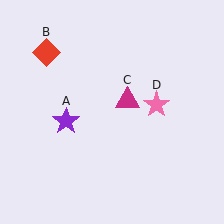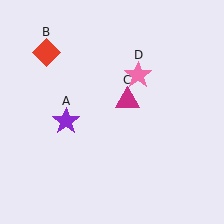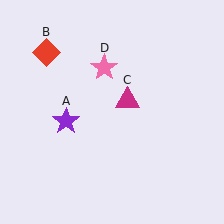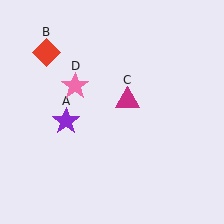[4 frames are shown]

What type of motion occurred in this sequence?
The pink star (object D) rotated counterclockwise around the center of the scene.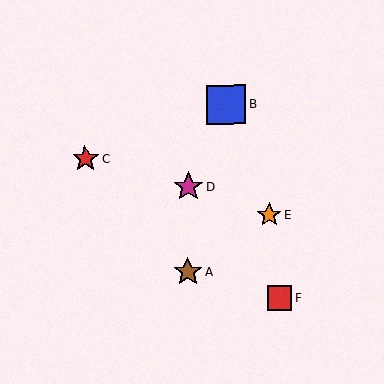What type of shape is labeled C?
Shape C is a red star.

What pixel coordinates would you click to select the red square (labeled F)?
Click at (280, 298) to select the red square F.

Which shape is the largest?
The blue square (labeled B) is the largest.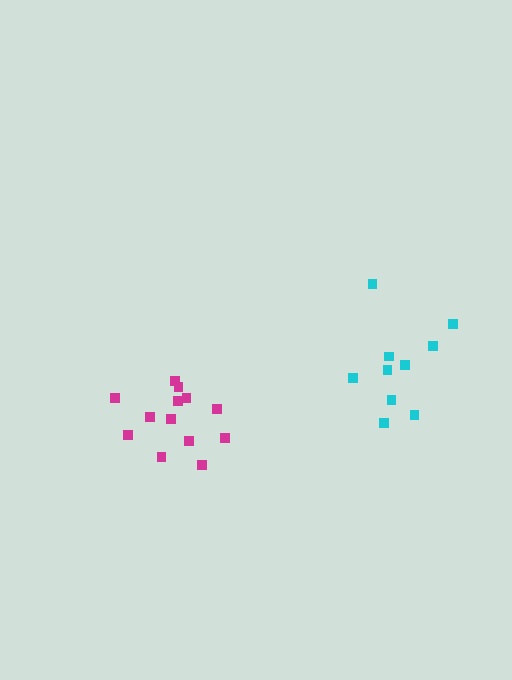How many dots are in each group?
Group 1: 10 dots, Group 2: 13 dots (23 total).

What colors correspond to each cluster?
The clusters are colored: cyan, magenta.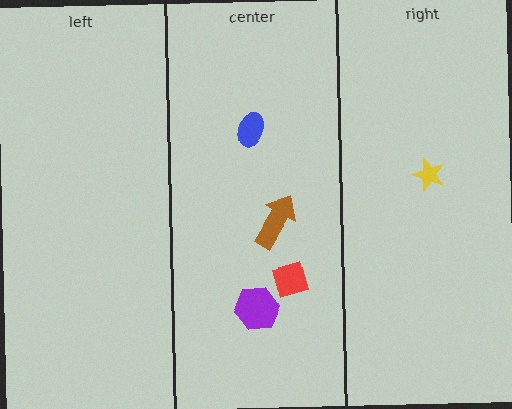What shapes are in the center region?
The red diamond, the purple hexagon, the blue ellipse, the brown arrow.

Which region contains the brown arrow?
The center region.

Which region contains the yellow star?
The right region.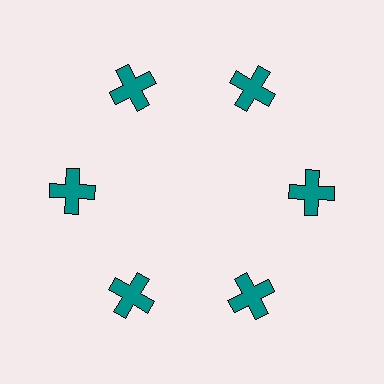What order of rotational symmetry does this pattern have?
This pattern has 6-fold rotational symmetry.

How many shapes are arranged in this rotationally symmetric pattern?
There are 6 shapes, arranged in 6 groups of 1.